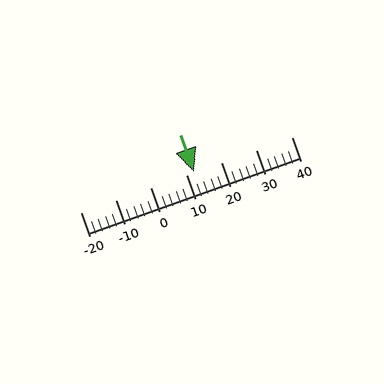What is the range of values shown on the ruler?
The ruler shows values from -20 to 40.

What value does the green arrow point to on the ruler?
The green arrow points to approximately 12.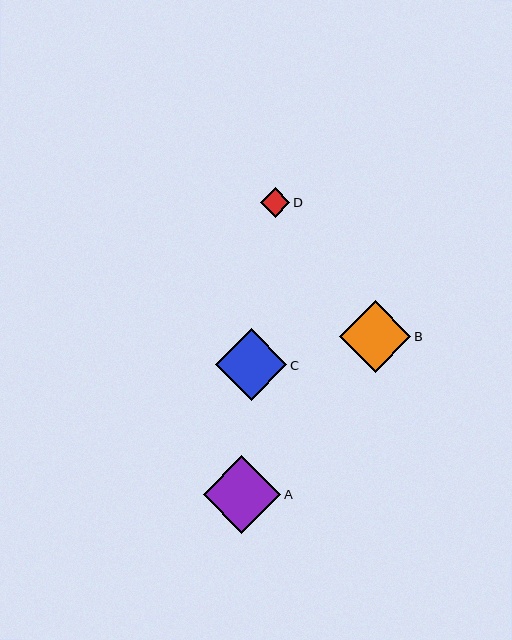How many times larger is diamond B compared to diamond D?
Diamond B is approximately 2.4 times the size of diamond D.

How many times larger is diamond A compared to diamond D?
Diamond A is approximately 2.6 times the size of diamond D.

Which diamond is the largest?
Diamond A is the largest with a size of approximately 78 pixels.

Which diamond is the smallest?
Diamond D is the smallest with a size of approximately 30 pixels.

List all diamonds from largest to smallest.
From largest to smallest: A, B, C, D.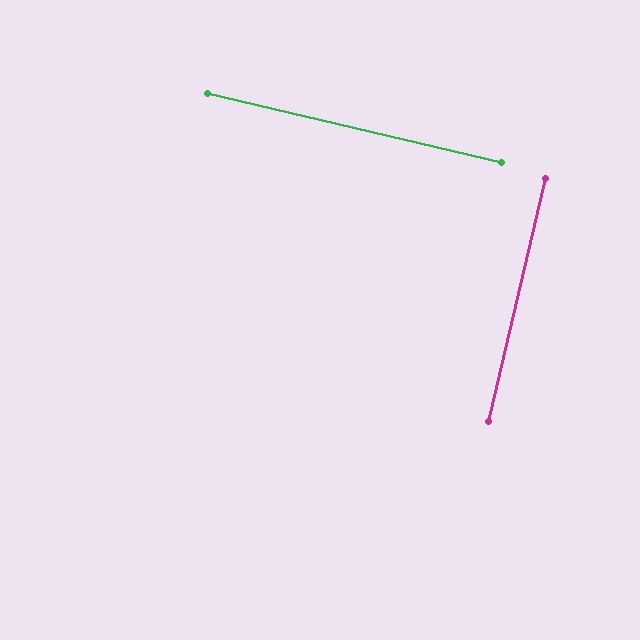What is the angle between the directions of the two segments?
Approximately 90 degrees.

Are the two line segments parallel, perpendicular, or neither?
Perpendicular — they meet at approximately 90°.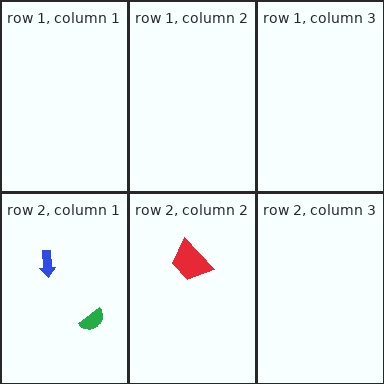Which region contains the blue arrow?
The row 2, column 1 region.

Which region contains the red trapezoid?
The row 2, column 2 region.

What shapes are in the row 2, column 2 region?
The red trapezoid.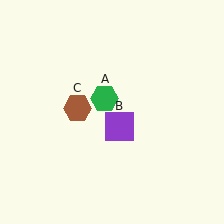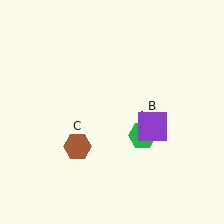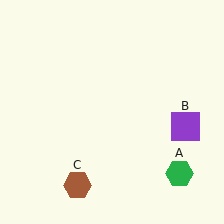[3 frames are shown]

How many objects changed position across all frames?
3 objects changed position: green hexagon (object A), purple square (object B), brown hexagon (object C).